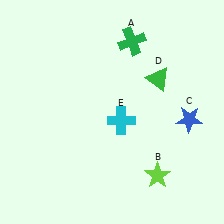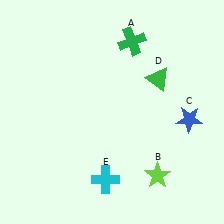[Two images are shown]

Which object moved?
The cyan cross (E) moved down.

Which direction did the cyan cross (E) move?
The cyan cross (E) moved down.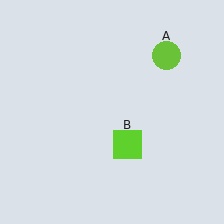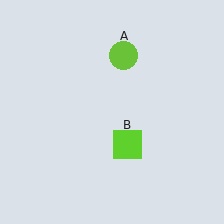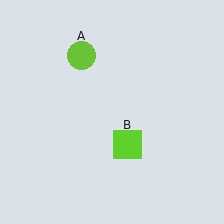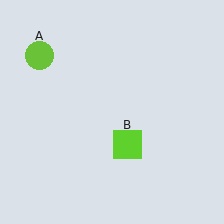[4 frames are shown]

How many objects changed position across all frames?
1 object changed position: lime circle (object A).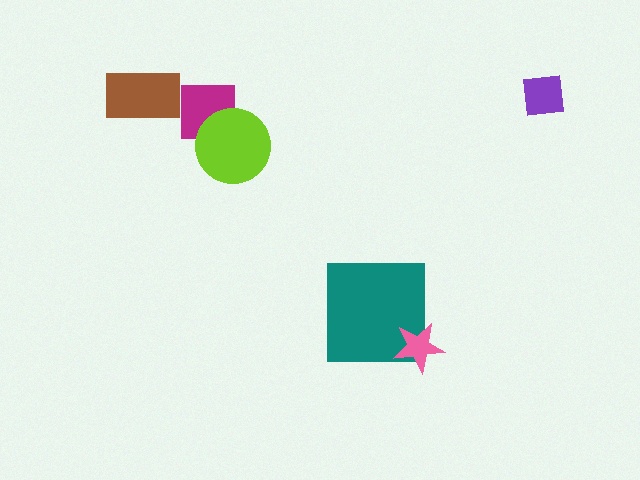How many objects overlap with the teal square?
1 object overlaps with the teal square.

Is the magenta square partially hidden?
Yes, it is partially covered by another shape.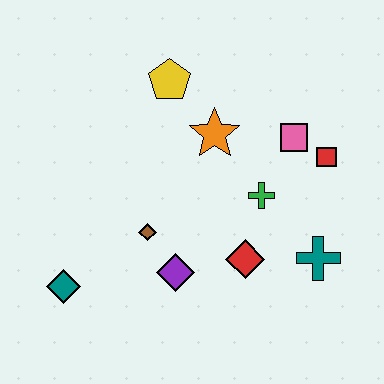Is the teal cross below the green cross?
Yes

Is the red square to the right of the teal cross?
Yes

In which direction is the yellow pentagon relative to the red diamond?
The yellow pentagon is above the red diamond.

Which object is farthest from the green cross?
The teal diamond is farthest from the green cross.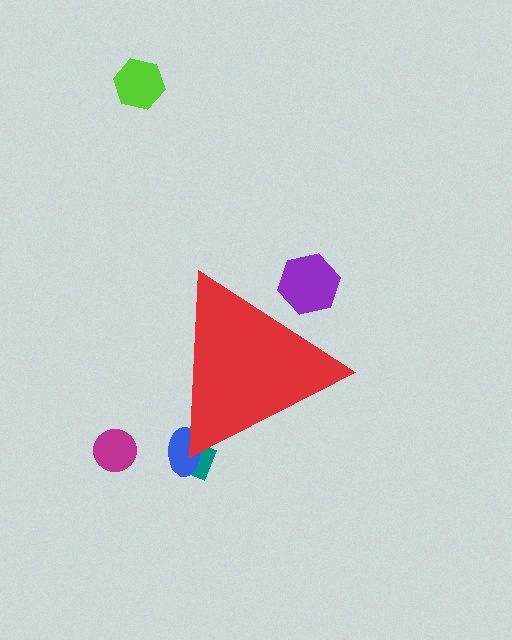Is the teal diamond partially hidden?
Yes, the teal diamond is partially hidden behind the red triangle.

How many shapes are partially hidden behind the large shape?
3 shapes are partially hidden.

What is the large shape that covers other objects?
A red triangle.